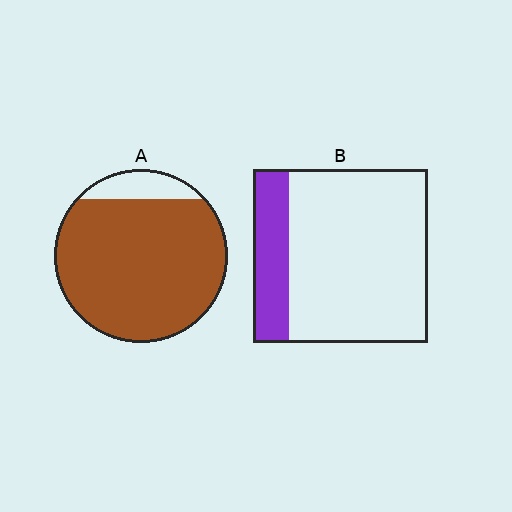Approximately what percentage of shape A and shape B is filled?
A is approximately 90% and B is approximately 20%.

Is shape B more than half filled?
No.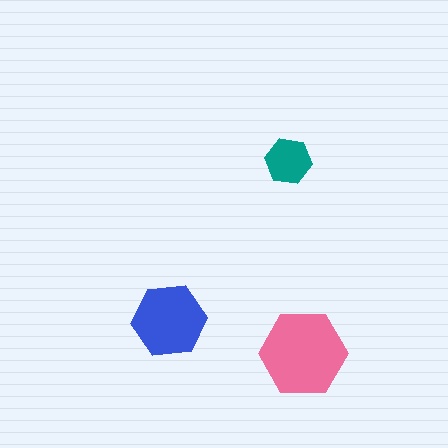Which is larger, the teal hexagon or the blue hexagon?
The blue one.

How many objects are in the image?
There are 3 objects in the image.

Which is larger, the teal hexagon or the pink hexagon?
The pink one.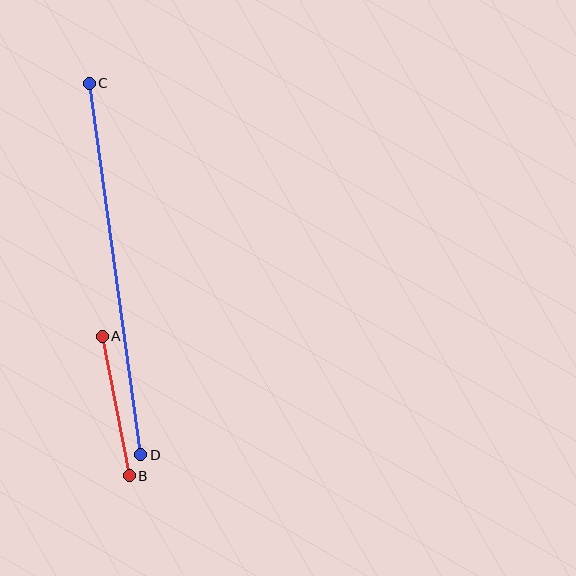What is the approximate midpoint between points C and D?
The midpoint is at approximately (115, 269) pixels.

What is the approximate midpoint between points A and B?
The midpoint is at approximately (116, 406) pixels.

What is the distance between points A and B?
The distance is approximately 142 pixels.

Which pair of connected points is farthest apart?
Points C and D are farthest apart.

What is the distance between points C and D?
The distance is approximately 375 pixels.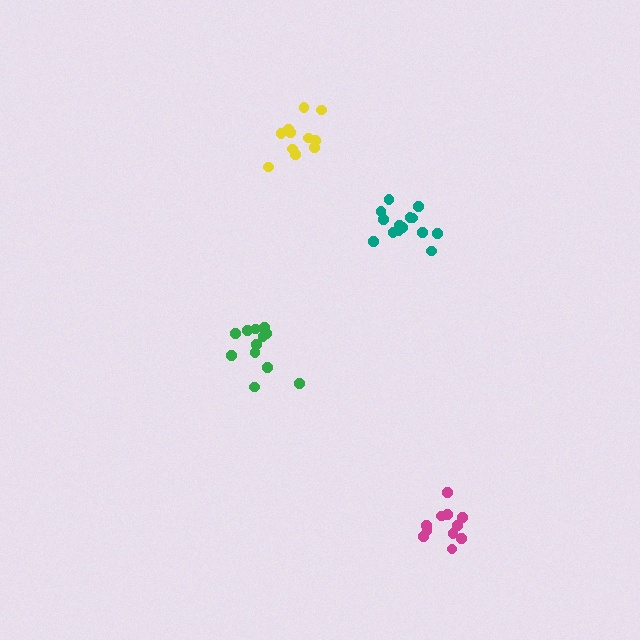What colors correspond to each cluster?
The clusters are colored: magenta, yellow, teal, green.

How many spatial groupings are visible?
There are 4 spatial groupings.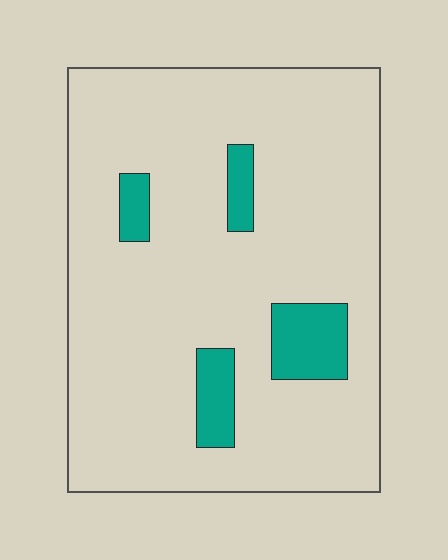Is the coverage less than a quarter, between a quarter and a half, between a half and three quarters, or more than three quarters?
Less than a quarter.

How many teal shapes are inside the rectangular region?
4.